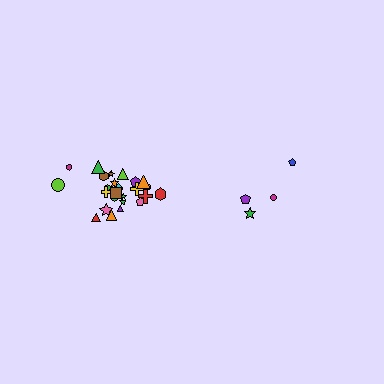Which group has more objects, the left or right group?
The left group.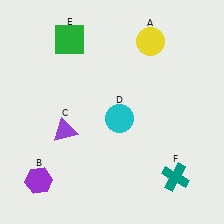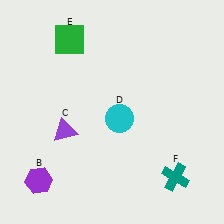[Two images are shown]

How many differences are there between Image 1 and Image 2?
There is 1 difference between the two images.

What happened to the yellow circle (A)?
The yellow circle (A) was removed in Image 2. It was in the top-right area of Image 1.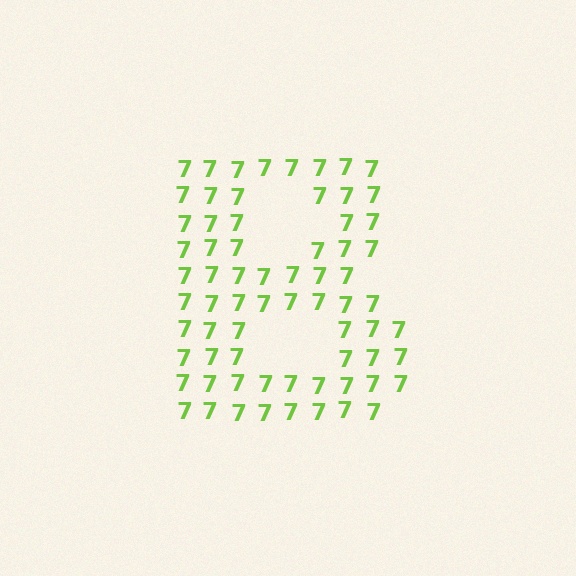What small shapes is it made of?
It is made of small digit 7's.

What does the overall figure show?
The overall figure shows the letter B.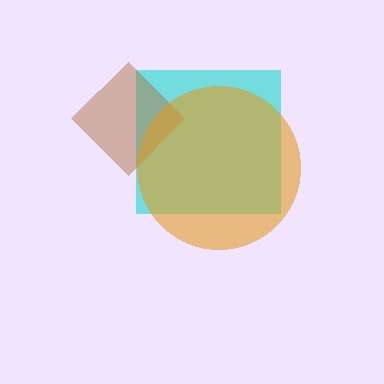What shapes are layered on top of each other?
The layered shapes are: a cyan square, a brown diamond, an orange circle.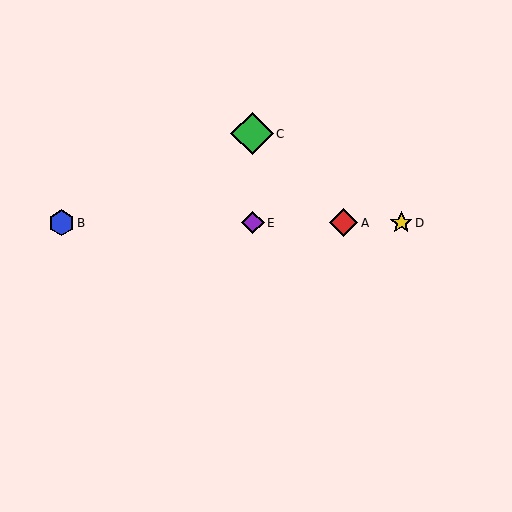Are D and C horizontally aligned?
No, D is at y≈223 and C is at y≈134.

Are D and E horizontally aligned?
Yes, both are at y≈223.